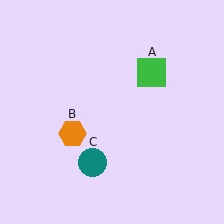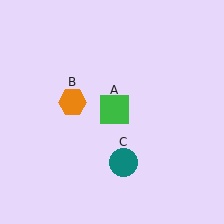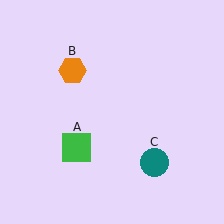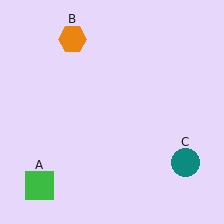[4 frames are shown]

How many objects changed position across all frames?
3 objects changed position: green square (object A), orange hexagon (object B), teal circle (object C).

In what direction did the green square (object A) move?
The green square (object A) moved down and to the left.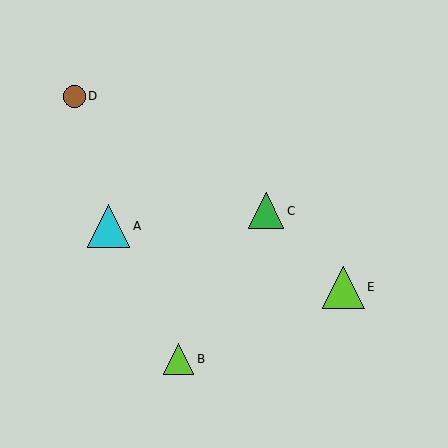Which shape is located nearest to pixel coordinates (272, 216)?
The green triangle (labeled C) at (266, 211) is nearest to that location.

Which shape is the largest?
The cyan triangle (labeled A) is the largest.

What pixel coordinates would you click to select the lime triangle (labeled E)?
Click at (343, 287) to select the lime triangle E.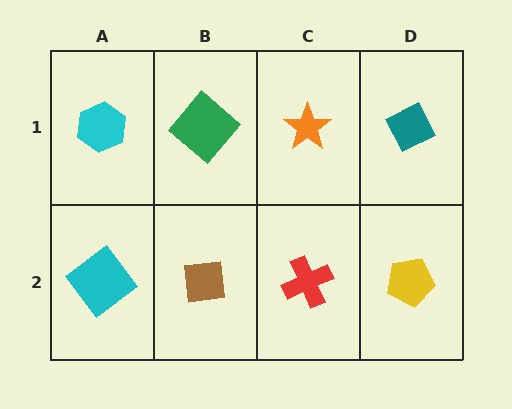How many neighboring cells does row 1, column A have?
2.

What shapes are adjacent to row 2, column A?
A cyan hexagon (row 1, column A), a brown square (row 2, column B).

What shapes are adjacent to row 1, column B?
A brown square (row 2, column B), a cyan hexagon (row 1, column A), an orange star (row 1, column C).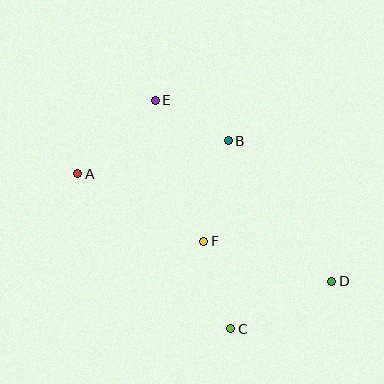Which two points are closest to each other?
Points B and E are closest to each other.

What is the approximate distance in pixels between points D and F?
The distance between D and F is approximately 134 pixels.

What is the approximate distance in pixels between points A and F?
The distance between A and F is approximately 143 pixels.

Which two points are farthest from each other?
Points A and D are farthest from each other.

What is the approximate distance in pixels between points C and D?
The distance between C and D is approximately 111 pixels.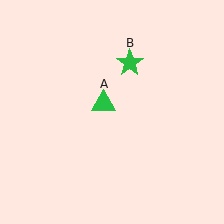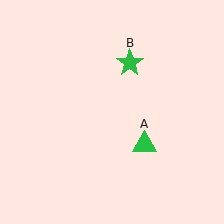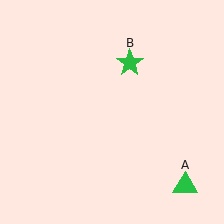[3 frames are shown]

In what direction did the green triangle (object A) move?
The green triangle (object A) moved down and to the right.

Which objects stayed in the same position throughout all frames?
Green star (object B) remained stationary.